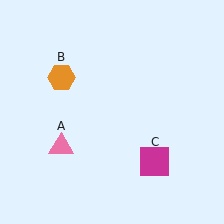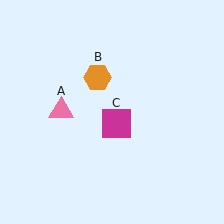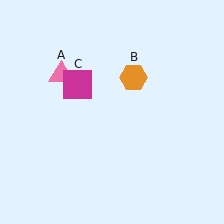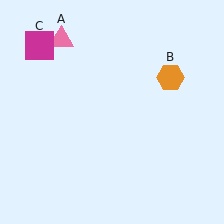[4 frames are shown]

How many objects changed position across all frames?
3 objects changed position: pink triangle (object A), orange hexagon (object B), magenta square (object C).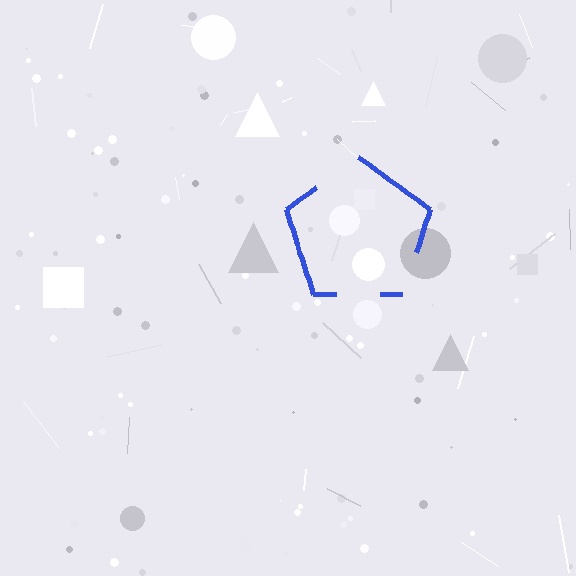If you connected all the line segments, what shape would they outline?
They would outline a pentagon.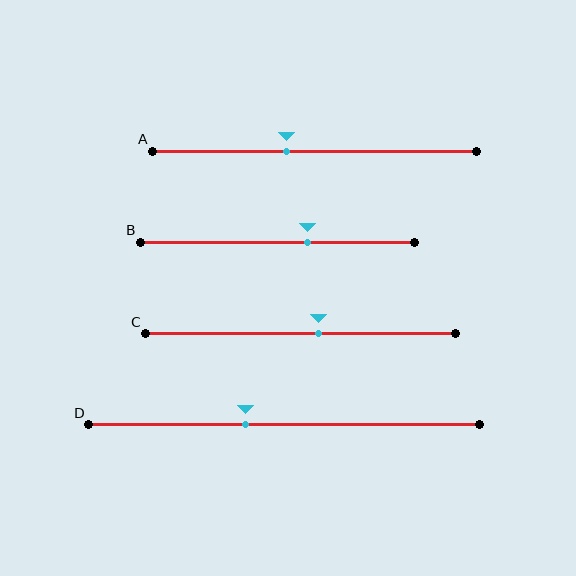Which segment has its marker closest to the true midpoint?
Segment C has its marker closest to the true midpoint.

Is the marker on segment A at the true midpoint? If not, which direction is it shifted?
No, the marker on segment A is shifted to the left by about 9% of the segment length.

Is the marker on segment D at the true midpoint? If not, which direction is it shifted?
No, the marker on segment D is shifted to the left by about 10% of the segment length.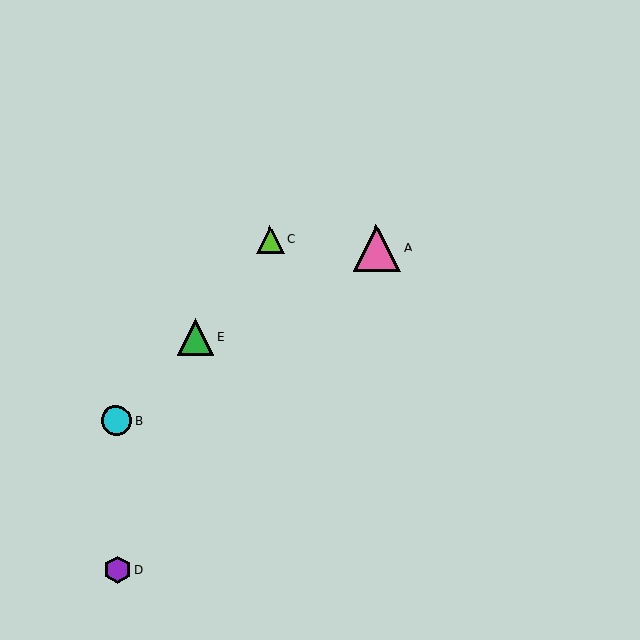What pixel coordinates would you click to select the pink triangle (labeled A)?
Click at (377, 247) to select the pink triangle A.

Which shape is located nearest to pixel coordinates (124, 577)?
The purple hexagon (labeled D) at (118, 570) is nearest to that location.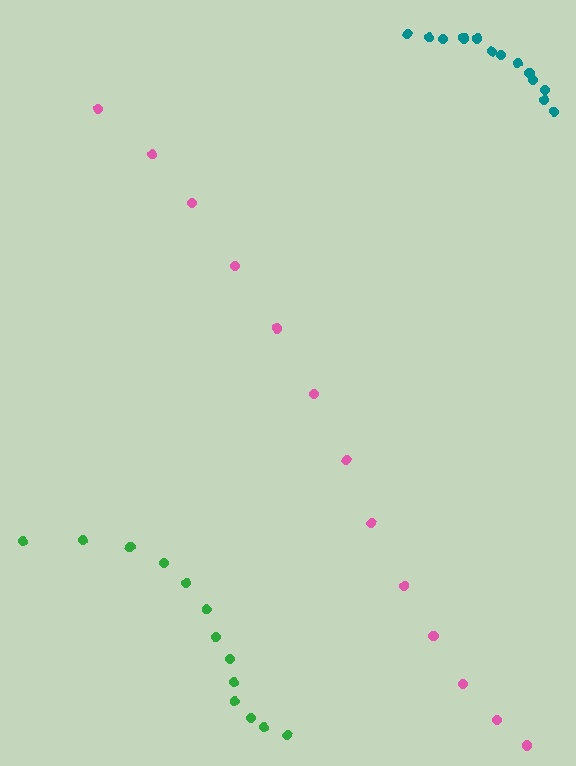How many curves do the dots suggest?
There are 3 distinct paths.